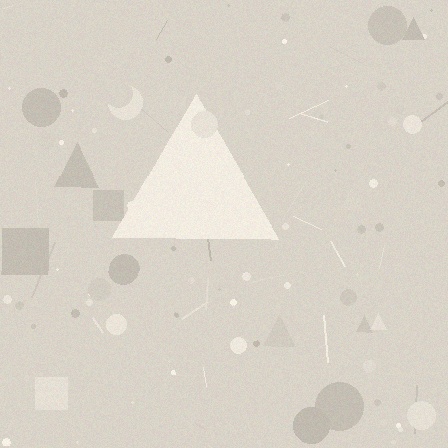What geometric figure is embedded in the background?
A triangle is embedded in the background.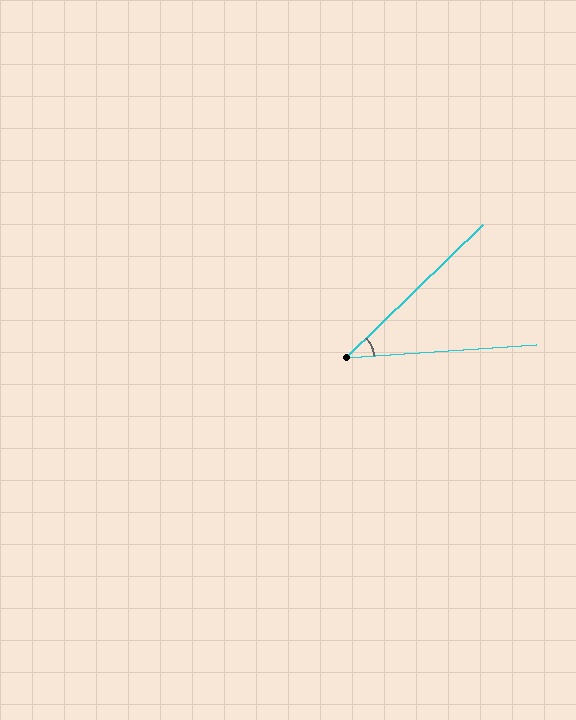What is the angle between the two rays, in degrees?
Approximately 40 degrees.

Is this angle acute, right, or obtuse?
It is acute.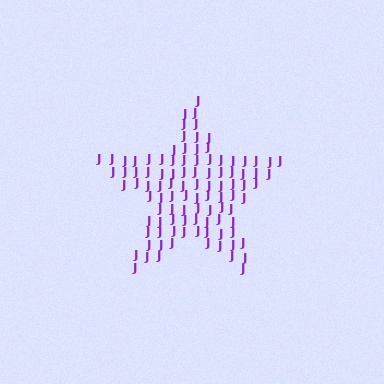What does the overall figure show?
The overall figure shows a star.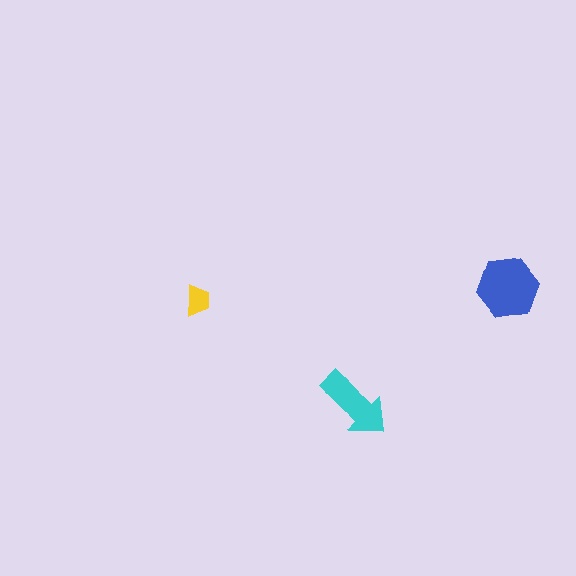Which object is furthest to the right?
The blue hexagon is rightmost.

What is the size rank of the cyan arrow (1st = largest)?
2nd.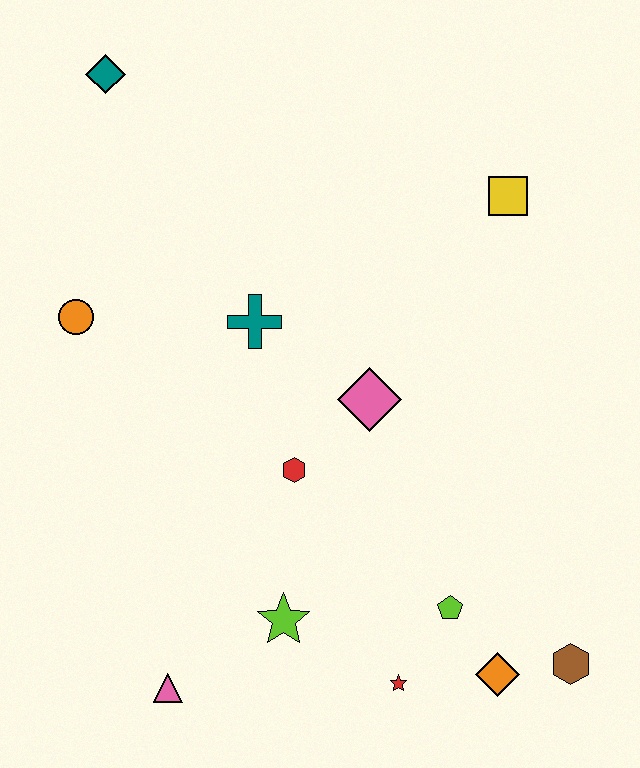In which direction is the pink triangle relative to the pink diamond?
The pink triangle is below the pink diamond.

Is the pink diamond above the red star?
Yes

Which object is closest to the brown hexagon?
The orange diamond is closest to the brown hexagon.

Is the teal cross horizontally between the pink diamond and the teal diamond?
Yes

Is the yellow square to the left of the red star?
No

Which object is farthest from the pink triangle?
The teal diamond is farthest from the pink triangle.